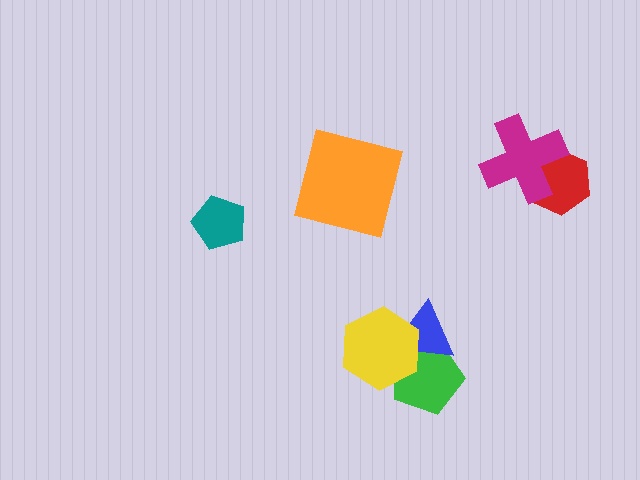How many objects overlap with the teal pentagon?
0 objects overlap with the teal pentagon.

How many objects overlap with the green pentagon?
2 objects overlap with the green pentagon.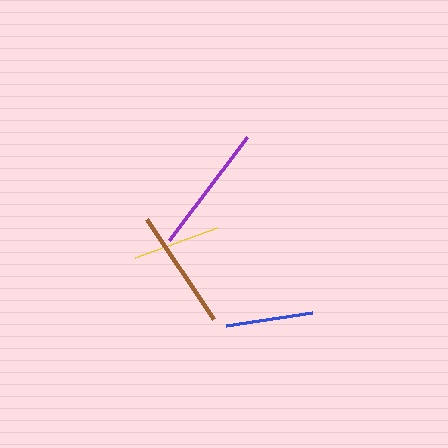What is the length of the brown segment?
The brown segment is approximately 120 pixels long.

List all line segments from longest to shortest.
From longest to shortest: purple, brown, blue, yellow.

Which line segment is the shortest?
The yellow line is the shortest at approximately 87 pixels.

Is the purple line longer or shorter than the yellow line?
The purple line is longer than the yellow line.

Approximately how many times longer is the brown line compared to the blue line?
The brown line is approximately 1.4 times the length of the blue line.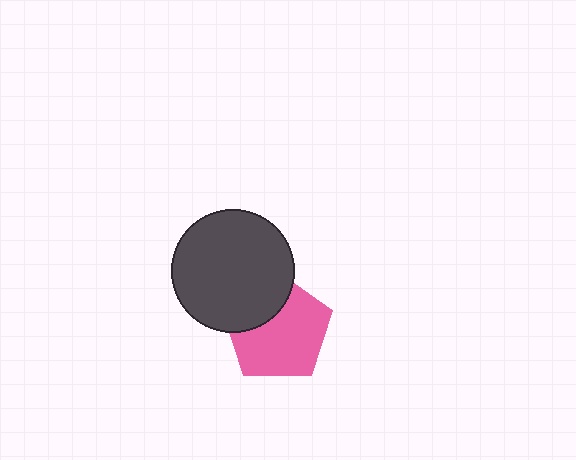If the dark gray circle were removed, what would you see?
You would see the complete pink pentagon.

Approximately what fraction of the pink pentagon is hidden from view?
Roughly 30% of the pink pentagon is hidden behind the dark gray circle.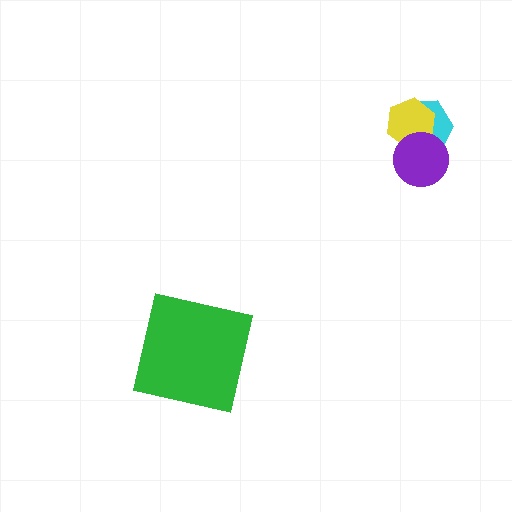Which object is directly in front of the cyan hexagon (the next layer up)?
The yellow hexagon is directly in front of the cyan hexagon.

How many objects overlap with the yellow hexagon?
2 objects overlap with the yellow hexagon.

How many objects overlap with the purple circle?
2 objects overlap with the purple circle.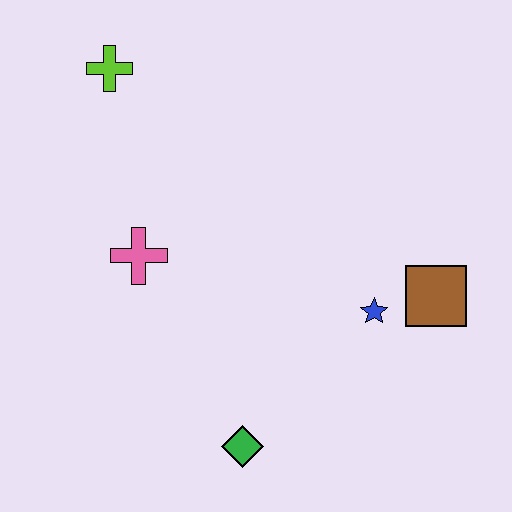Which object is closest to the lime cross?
The pink cross is closest to the lime cross.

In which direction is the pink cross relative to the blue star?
The pink cross is to the left of the blue star.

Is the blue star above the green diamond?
Yes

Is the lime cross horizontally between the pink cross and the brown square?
No